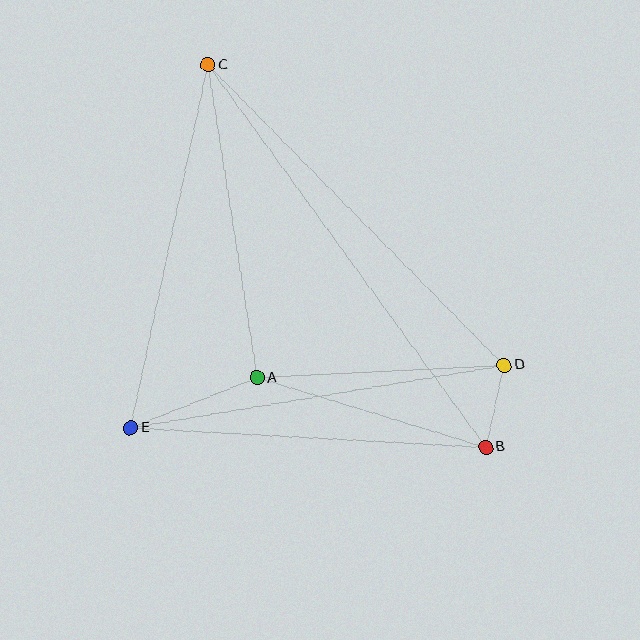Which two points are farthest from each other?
Points B and C are farthest from each other.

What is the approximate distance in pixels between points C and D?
The distance between C and D is approximately 422 pixels.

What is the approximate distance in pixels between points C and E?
The distance between C and E is approximately 371 pixels.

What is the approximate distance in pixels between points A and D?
The distance between A and D is approximately 247 pixels.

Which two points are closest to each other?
Points B and D are closest to each other.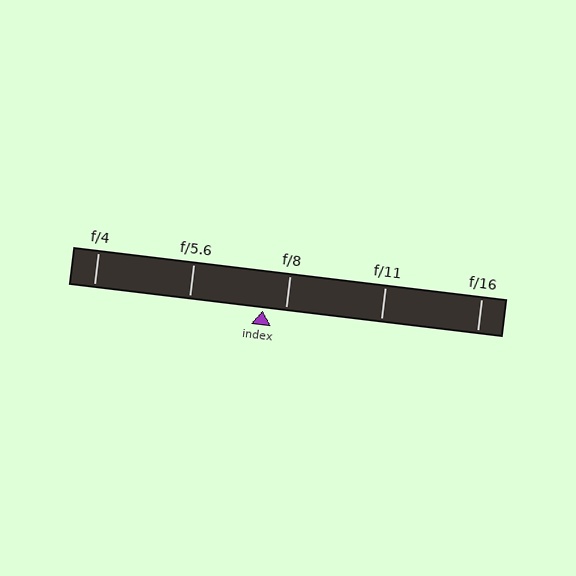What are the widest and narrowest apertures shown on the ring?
The widest aperture shown is f/4 and the narrowest is f/16.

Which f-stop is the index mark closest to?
The index mark is closest to f/8.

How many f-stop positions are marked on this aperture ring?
There are 5 f-stop positions marked.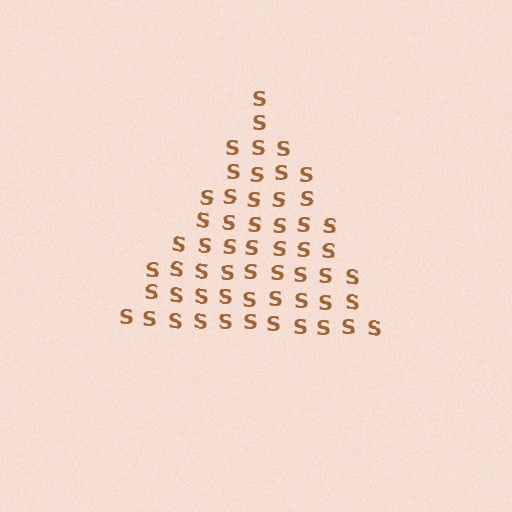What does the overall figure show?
The overall figure shows a triangle.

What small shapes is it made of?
It is made of small letter S's.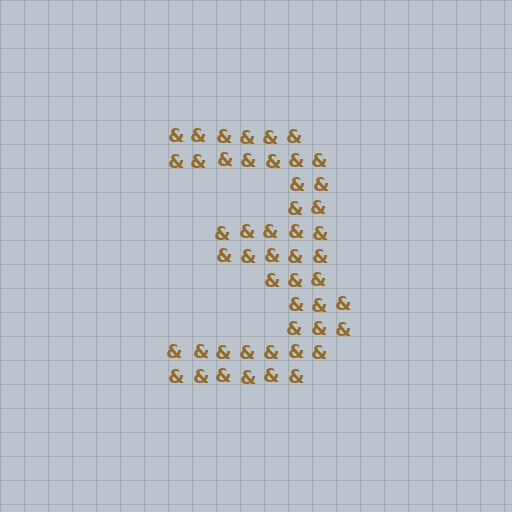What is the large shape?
The large shape is the digit 3.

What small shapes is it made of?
It is made of small ampersands.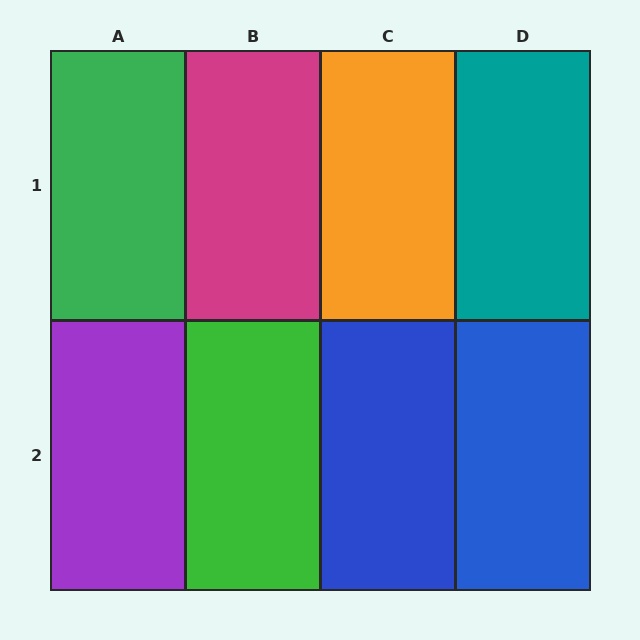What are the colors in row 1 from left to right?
Green, magenta, orange, teal.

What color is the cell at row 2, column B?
Green.